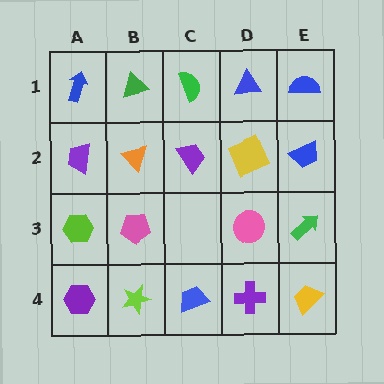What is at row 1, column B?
A green triangle.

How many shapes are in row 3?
4 shapes.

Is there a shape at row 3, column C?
No, that cell is empty.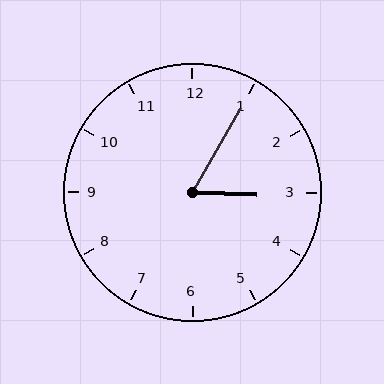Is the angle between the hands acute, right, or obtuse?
It is acute.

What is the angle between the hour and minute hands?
Approximately 62 degrees.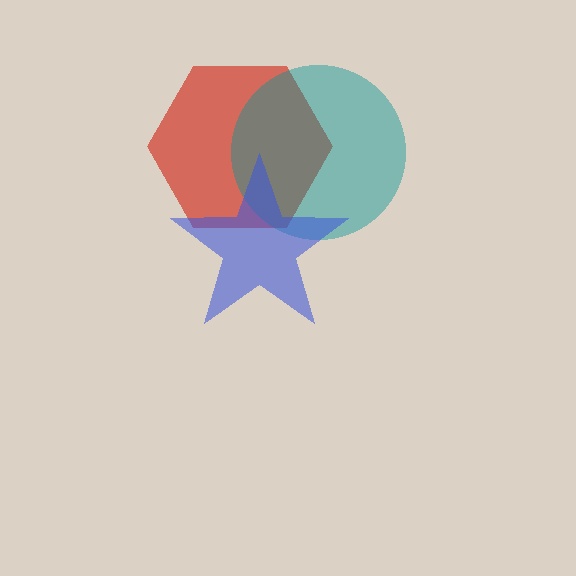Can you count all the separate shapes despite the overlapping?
Yes, there are 3 separate shapes.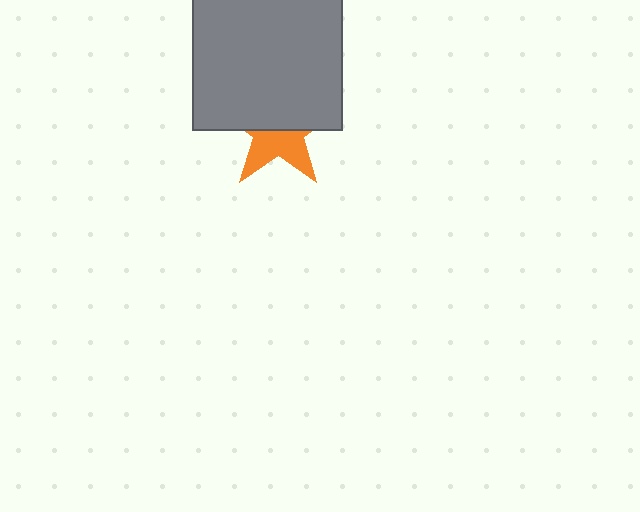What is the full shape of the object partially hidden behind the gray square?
The partially hidden object is an orange star.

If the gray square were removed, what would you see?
You would see the complete orange star.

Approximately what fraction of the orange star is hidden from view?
Roughly 56% of the orange star is hidden behind the gray square.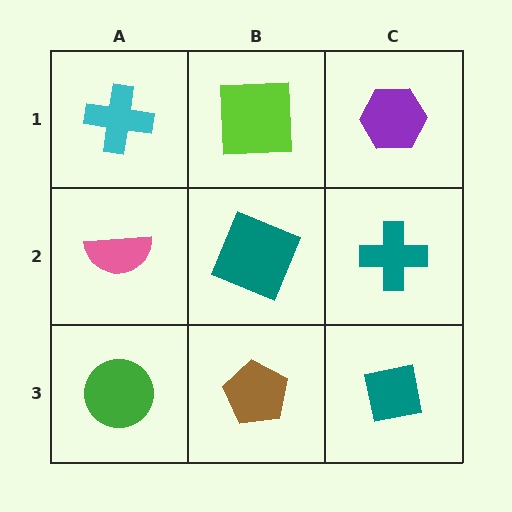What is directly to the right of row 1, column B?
A purple hexagon.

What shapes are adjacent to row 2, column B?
A lime square (row 1, column B), a brown pentagon (row 3, column B), a pink semicircle (row 2, column A), a teal cross (row 2, column C).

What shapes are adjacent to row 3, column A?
A pink semicircle (row 2, column A), a brown pentagon (row 3, column B).